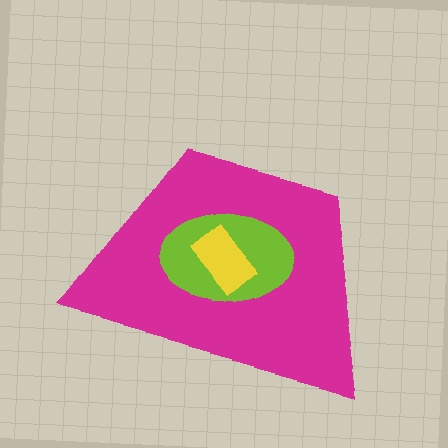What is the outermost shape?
The magenta trapezoid.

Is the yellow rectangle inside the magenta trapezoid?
Yes.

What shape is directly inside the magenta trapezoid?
The lime ellipse.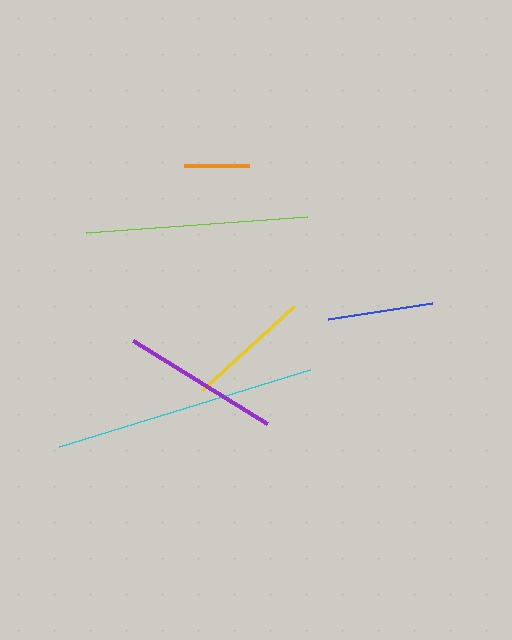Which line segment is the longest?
The cyan line is the longest at approximately 263 pixels.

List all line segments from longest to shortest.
From longest to shortest: cyan, lime, purple, yellow, blue, orange.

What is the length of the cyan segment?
The cyan segment is approximately 263 pixels long.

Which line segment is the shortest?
The orange line is the shortest at approximately 65 pixels.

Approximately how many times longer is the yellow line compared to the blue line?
The yellow line is approximately 1.2 times the length of the blue line.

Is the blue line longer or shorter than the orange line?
The blue line is longer than the orange line.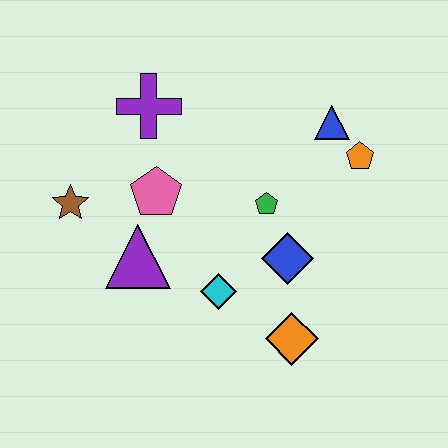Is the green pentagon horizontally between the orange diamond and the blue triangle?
No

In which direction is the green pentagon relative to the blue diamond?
The green pentagon is above the blue diamond.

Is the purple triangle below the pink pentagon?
Yes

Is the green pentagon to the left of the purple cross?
No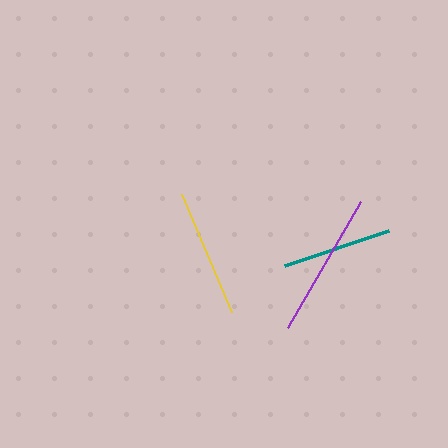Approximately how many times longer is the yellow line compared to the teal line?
The yellow line is approximately 1.2 times the length of the teal line.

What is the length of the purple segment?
The purple segment is approximately 146 pixels long.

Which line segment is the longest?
The purple line is the longest at approximately 146 pixels.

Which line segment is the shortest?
The teal line is the shortest at approximately 110 pixels.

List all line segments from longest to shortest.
From longest to shortest: purple, yellow, teal.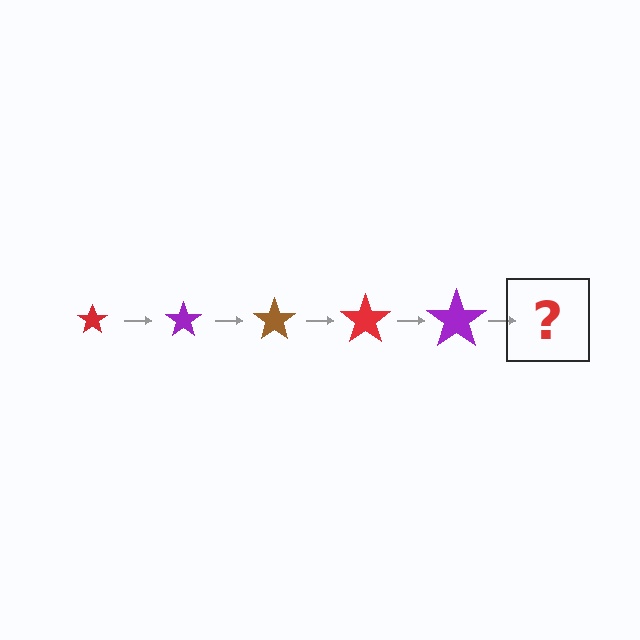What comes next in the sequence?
The next element should be a brown star, larger than the previous one.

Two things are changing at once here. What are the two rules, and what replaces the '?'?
The two rules are that the star grows larger each step and the color cycles through red, purple, and brown. The '?' should be a brown star, larger than the previous one.